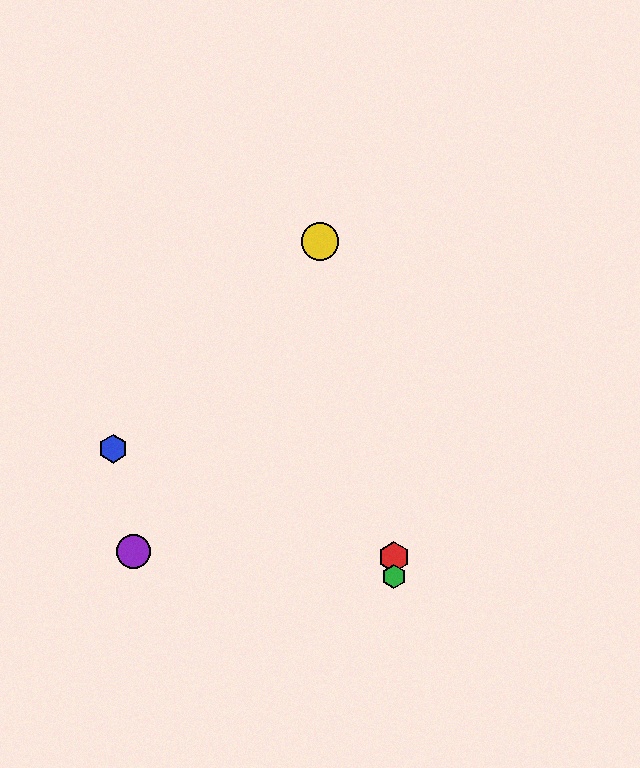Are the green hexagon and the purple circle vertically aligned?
No, the green hexagon is at x≈394 and the purple circle is at x≈134.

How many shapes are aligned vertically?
2 shapes (the red hexagon, the green hexagon) are aligned vertically.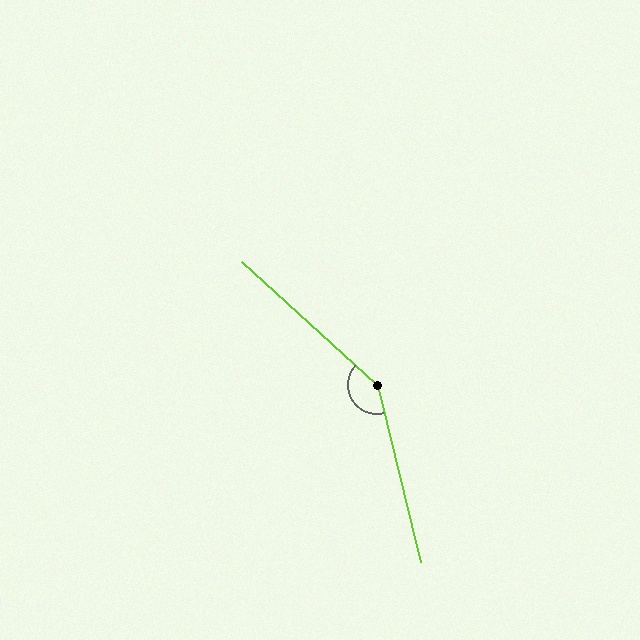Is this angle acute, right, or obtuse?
It is obtuse.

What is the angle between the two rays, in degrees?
Approximately 146 degrees.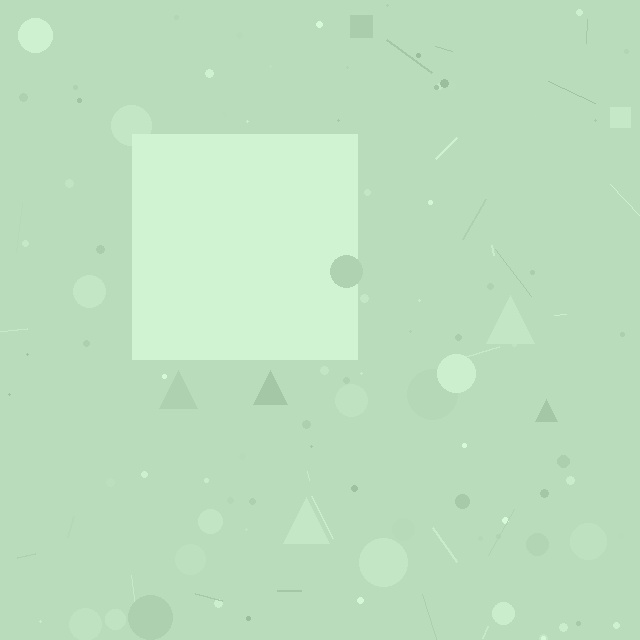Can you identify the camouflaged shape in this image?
The camouflaged shape is a square.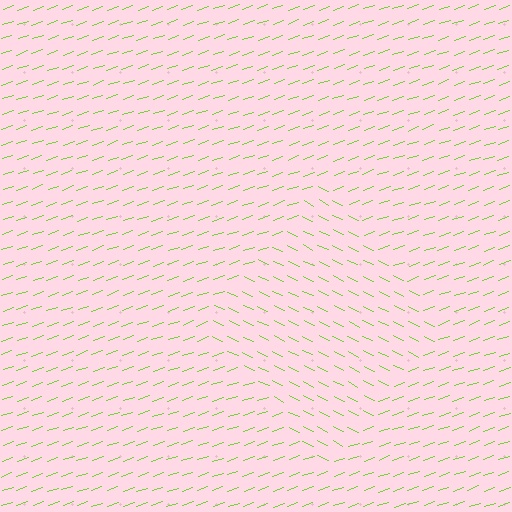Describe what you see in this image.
The image is filled with small lime line segments. A diamond region in the image has lines oriented differently from the surrounding lines, creating a visible texture boundary.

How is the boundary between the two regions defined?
The boundary is defined purely by a change in line orientation (approximately 45 degrees difference). All lines are the same color and thickness.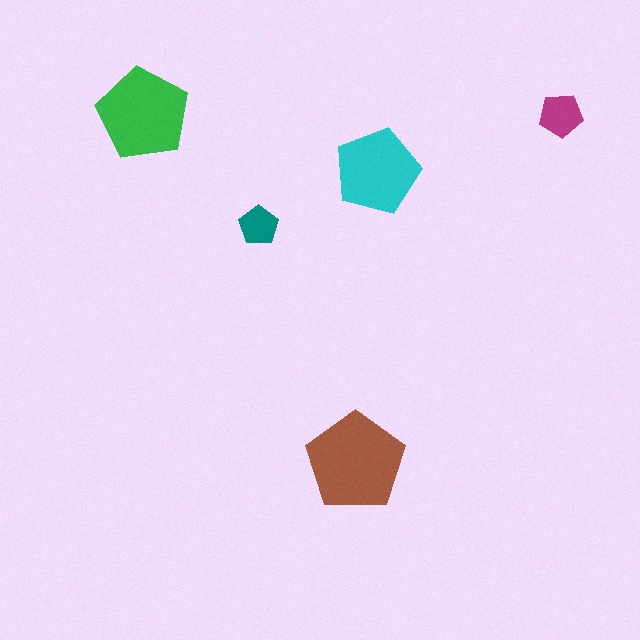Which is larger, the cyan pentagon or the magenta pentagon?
The cyan one.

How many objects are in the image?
There are 5 objects in the image.